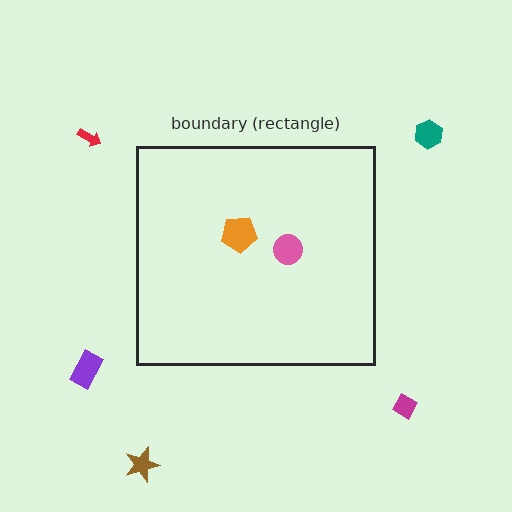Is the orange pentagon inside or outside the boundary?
Inside.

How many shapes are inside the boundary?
2 inside, 5 outside.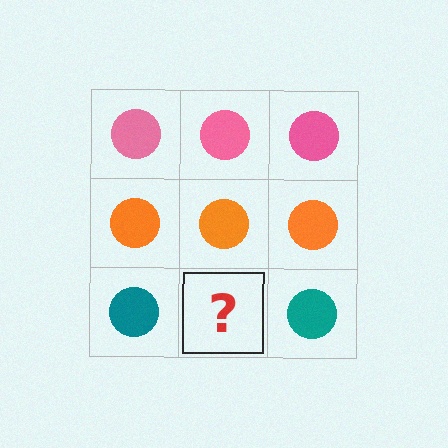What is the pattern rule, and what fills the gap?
The rule is that each row has a consistent color. The gap should be filled with a teal circle.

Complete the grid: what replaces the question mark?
The question mark should be replaced with a teal circle.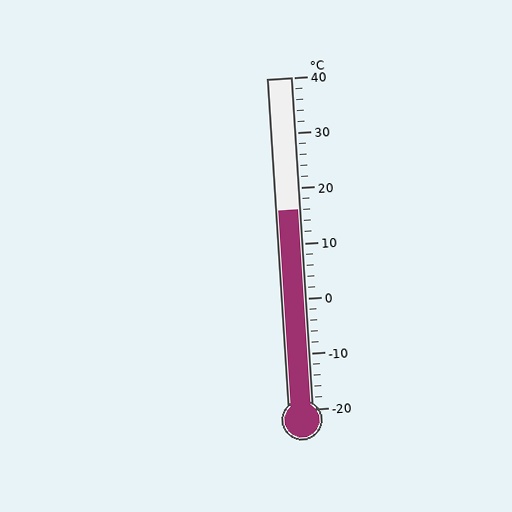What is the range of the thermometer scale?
The thermometer scale ranges from -20°C to 40°C.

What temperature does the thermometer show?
The thermometer shows approximately 16°C.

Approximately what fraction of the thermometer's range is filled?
The thermometer is filled to approximately 60% of its range.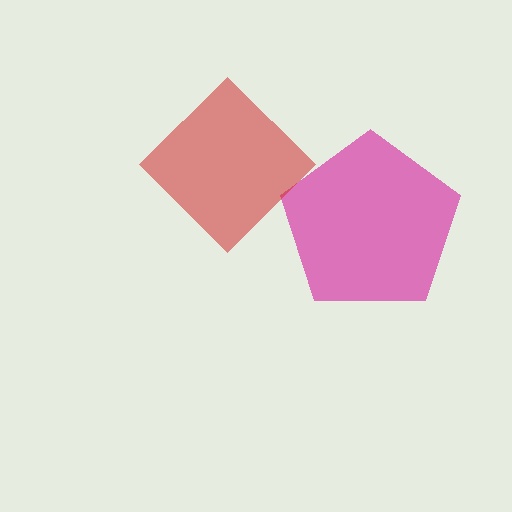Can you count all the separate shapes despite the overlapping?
Yes, there are 2 separate shapes.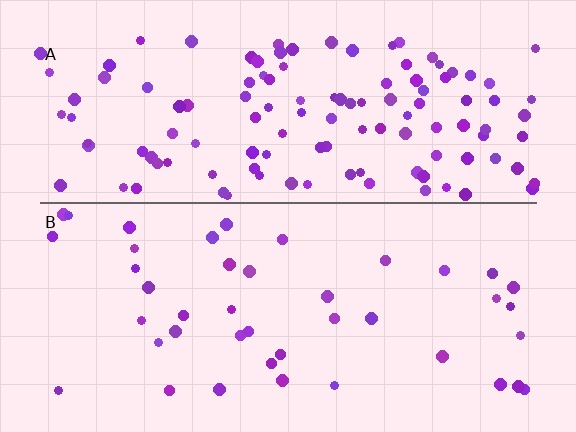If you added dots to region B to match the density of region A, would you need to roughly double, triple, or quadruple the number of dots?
Approximately triple.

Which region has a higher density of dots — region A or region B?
A (the top).